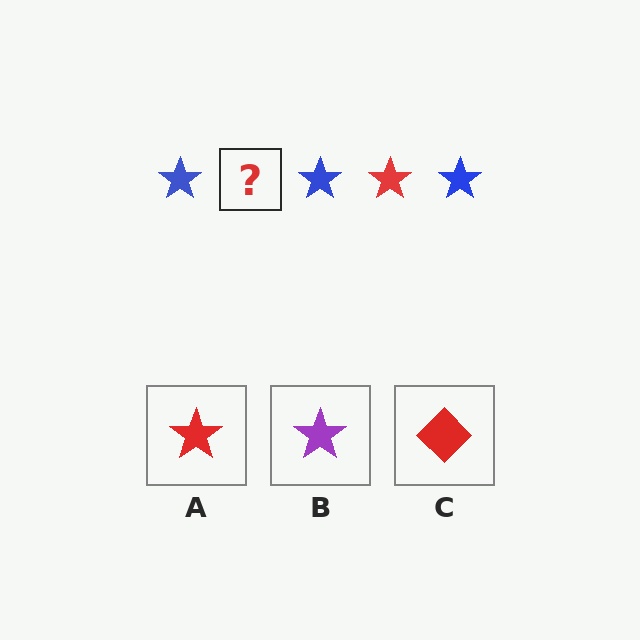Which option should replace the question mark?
Option A.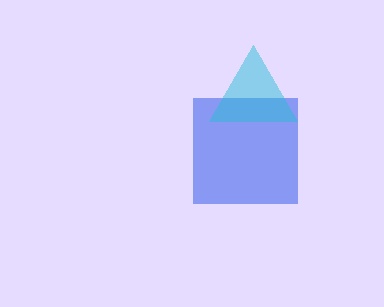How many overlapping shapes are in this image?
There are 2 overlapping shapes in the image.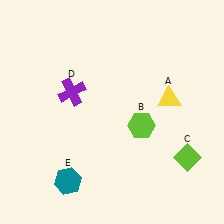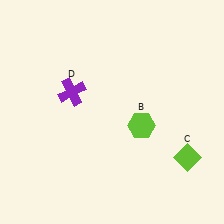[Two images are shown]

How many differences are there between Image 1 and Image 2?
There are 2 differences between the two images.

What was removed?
The teal hexagon (E), the yellow triangle (A) were removed in Image 2.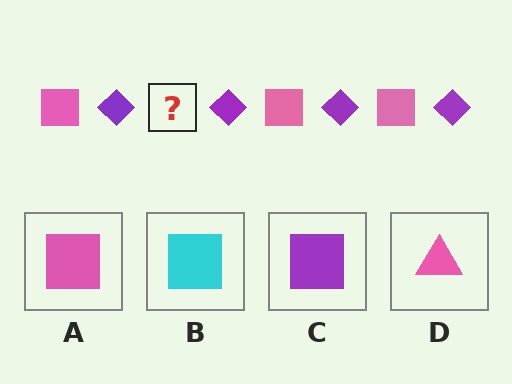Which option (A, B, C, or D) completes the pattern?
A.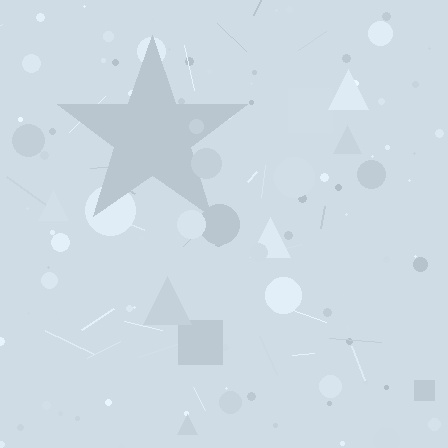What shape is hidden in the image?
A star is hidden in the image.